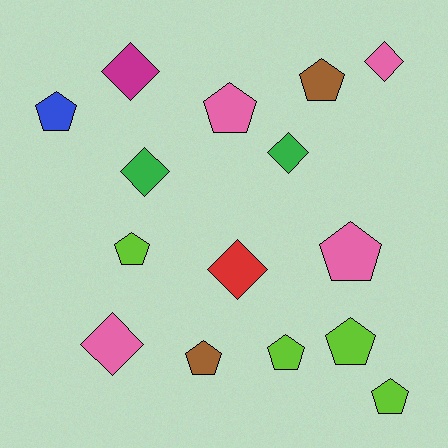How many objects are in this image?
There are 15 objects.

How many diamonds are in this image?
There are 6 diamonds.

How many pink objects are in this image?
There are 4 pink objects.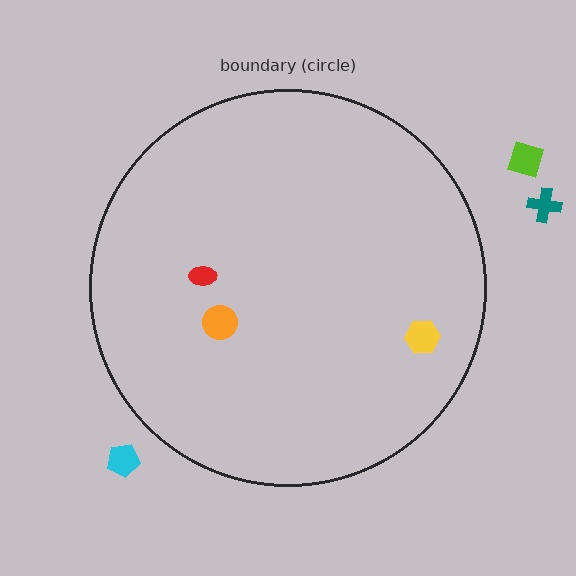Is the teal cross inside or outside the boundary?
Outside.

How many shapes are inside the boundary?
3 inside, 3 outside.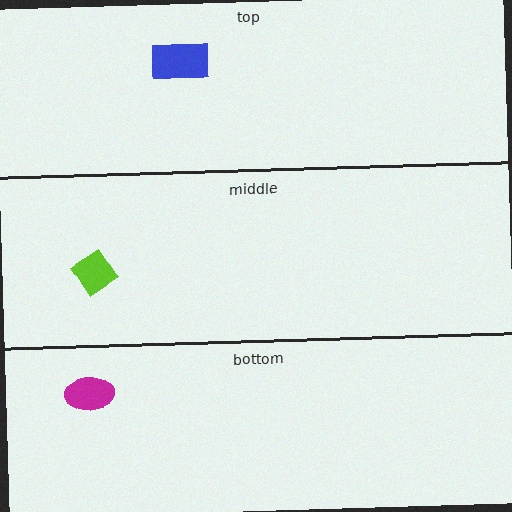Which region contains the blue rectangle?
The top region.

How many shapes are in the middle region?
1.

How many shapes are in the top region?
1.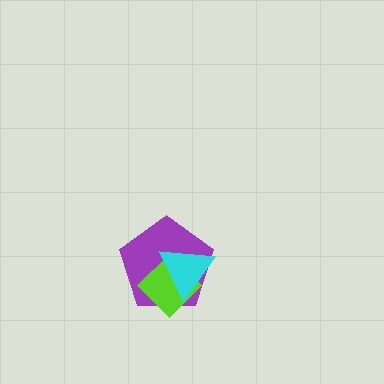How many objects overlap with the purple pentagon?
2 objects overlap with the purple pentagon.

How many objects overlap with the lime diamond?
2 objects overlap with the lime diamond.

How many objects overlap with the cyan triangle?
2 objects overlap with the cyan triangle.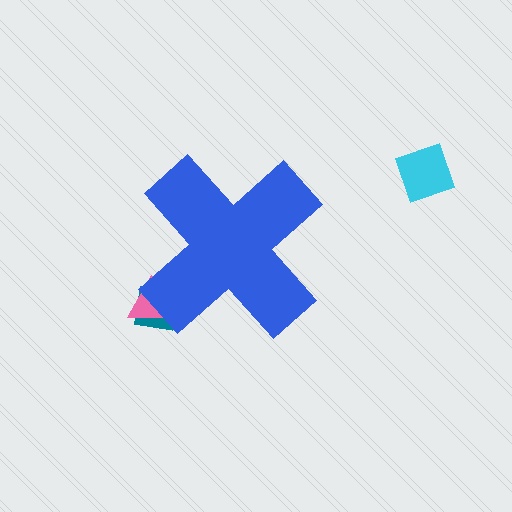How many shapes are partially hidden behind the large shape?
2 shapes are partially hidden.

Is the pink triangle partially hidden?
Yes, the pink triangle is partially hidden behind the blue cross.